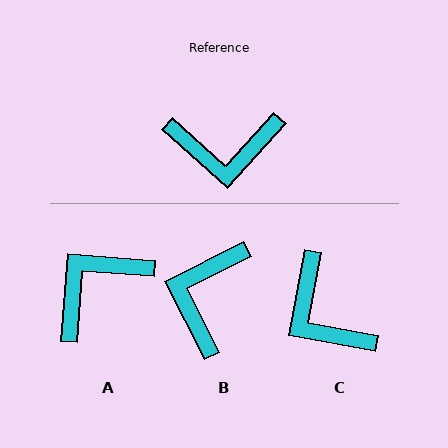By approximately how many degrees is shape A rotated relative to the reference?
Approximately 142 degrees clockwise.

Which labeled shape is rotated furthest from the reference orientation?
A, about 142 degrees away.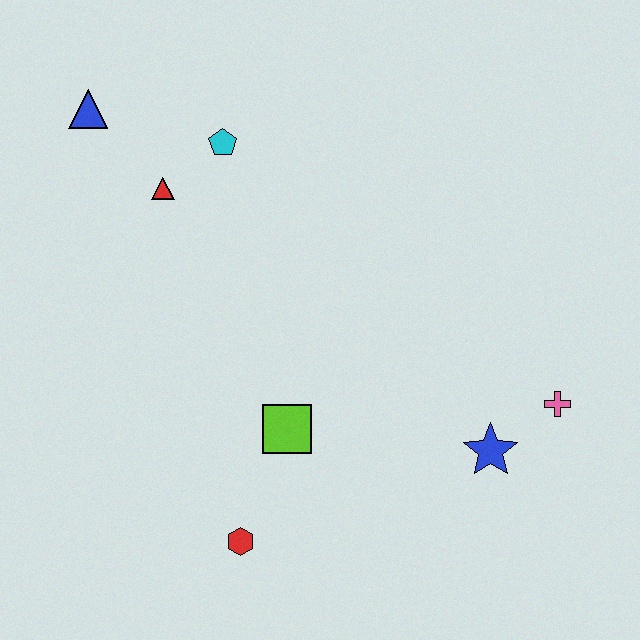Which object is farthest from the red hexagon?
The blue triangle is farthest from the red hexagon.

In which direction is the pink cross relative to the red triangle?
The pink cross is to the right of the red triangle.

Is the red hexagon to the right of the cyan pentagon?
Yes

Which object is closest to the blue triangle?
The red triangle is closest to the blue triangle.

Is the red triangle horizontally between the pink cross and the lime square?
No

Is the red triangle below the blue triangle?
Yes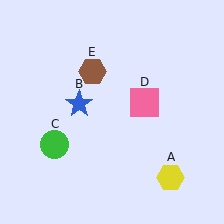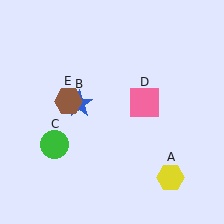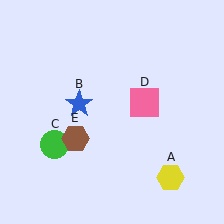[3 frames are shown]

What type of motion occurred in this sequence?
The brown hexagon (object E) rotated counterclockwise around the center of the scene.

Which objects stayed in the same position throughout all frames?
Yellow hexagon (object A) and blue star (object B) and green circle (object C) and pink square (object D) remained stationary.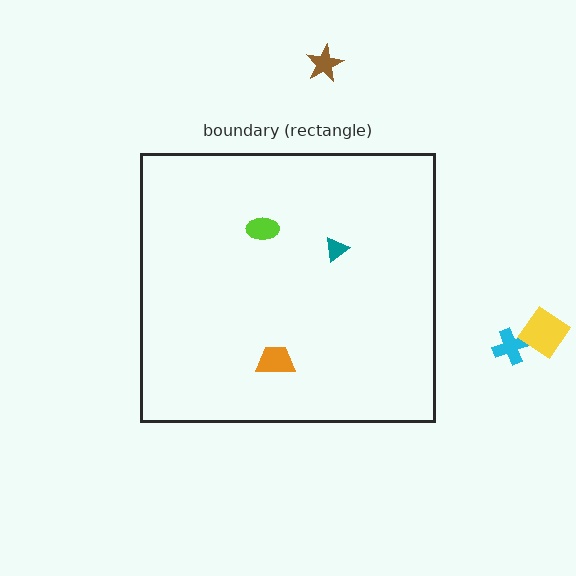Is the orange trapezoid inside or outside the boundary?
Inside.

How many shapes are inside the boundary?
3 inside, 3 outside.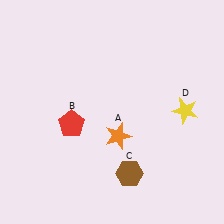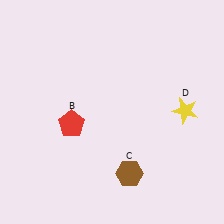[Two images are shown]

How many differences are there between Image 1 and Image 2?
There is 1 difference between the two images.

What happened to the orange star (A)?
The orange star (A) was removed in Image 2. It was in the bottom-right area of Image 1.